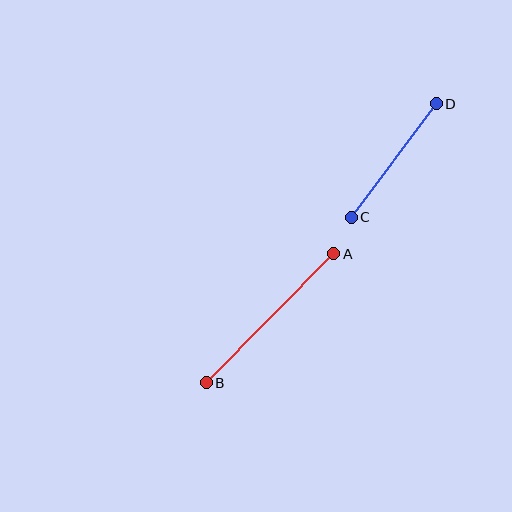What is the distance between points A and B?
The distance is approximately 181 pixels.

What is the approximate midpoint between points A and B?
The midpoint is at approximately (270, 318) pixels.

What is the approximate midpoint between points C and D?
The midpoint is at approximately (394, 161) pixels.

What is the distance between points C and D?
The distance is approximately 142 pixels.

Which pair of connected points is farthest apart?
Points A and B are farthest apart.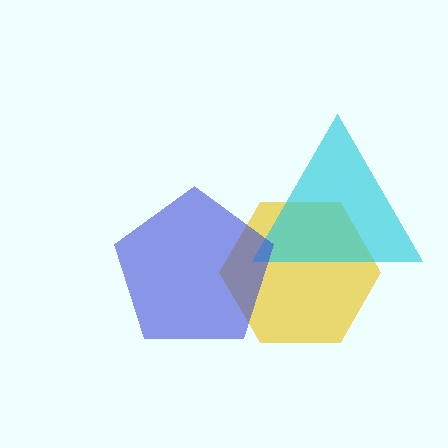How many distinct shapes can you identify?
There are 3 distinct shapes: a yellow hexagon, a cyan triangle, a blue pentagon.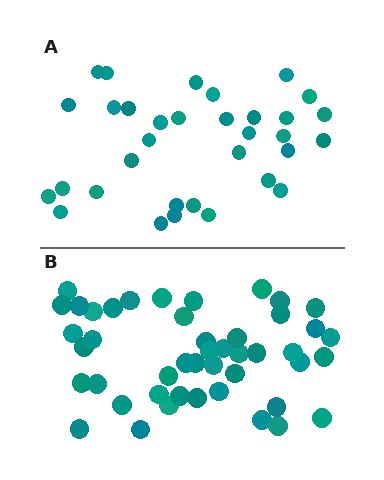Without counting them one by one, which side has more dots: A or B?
Region B (the bottom region) has more dots.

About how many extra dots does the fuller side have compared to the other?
Region B has approximately 15 more dots than region A.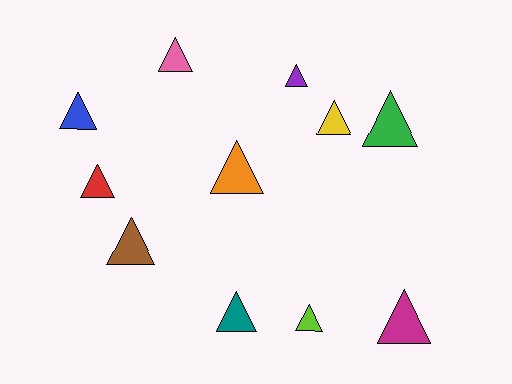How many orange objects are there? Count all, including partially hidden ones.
There is 1 orange object.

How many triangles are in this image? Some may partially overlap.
There are 11 triangles.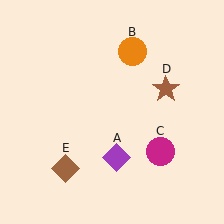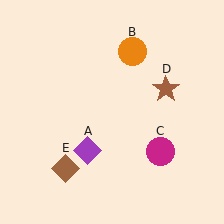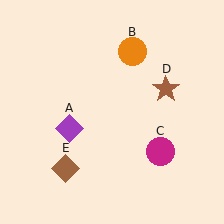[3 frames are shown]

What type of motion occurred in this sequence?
The purple diamond (object A) rotated clockwise around the center of the scene.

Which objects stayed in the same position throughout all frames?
Orange circle (object B) and magenta circle (object C) and brown star (object D) and brown diamond (object E) remained stationary.